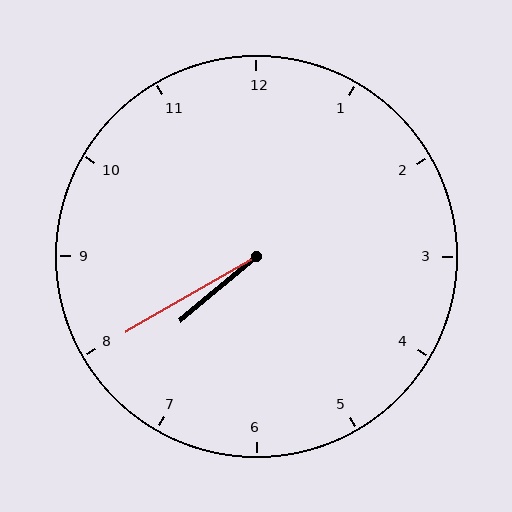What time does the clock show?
7:40.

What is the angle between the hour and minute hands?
Approximately 10 degrees.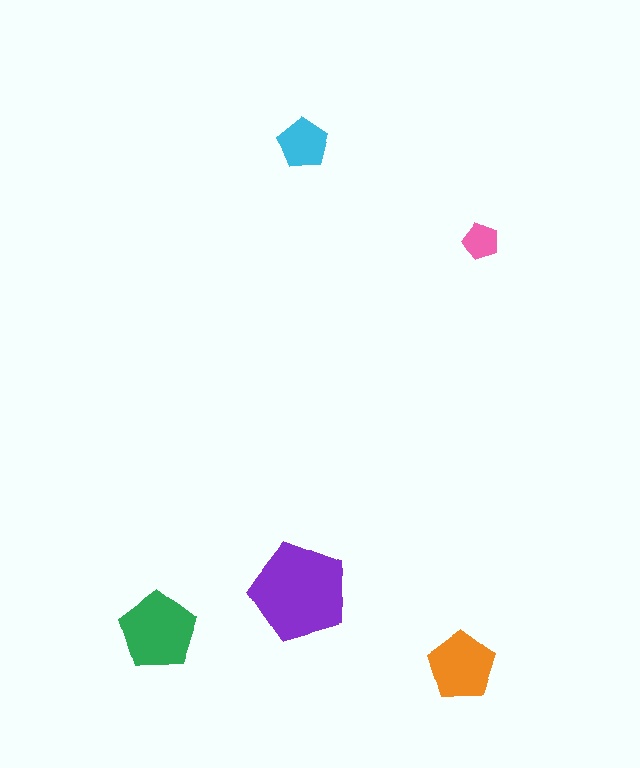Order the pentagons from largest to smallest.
the purple one, the green one, the orange one, the cyan one, the pink one.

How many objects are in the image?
There are 5 objects in the image.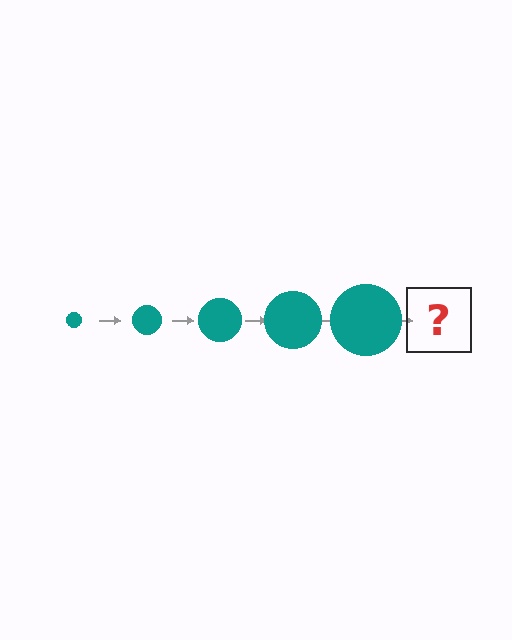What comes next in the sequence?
The next element should be a teal circle, larger than the previous one.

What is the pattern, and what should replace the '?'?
The pattern is that the circle gets progressively larger each step. The '?' should be a teal circle, larger than the previous one.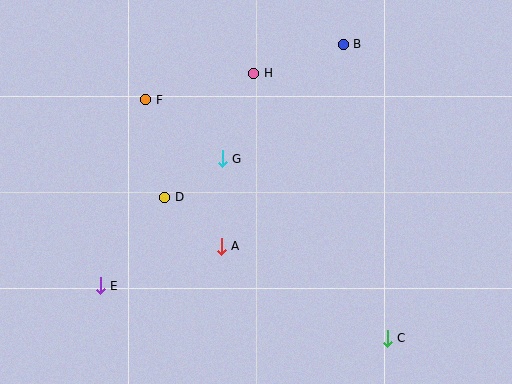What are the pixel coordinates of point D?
Point D is at (165, 197).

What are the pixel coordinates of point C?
Point C is at (387, 338).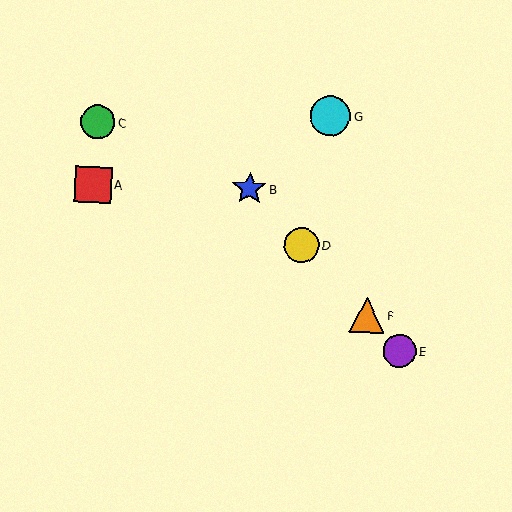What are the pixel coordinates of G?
Object G is at (330, 115).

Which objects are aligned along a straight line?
Objects B, D, E, F are aligned along a straight line.